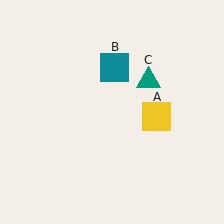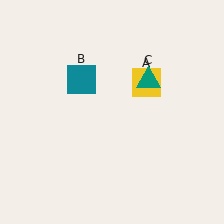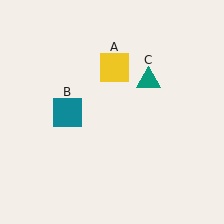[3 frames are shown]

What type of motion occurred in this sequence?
The yellow square (object A), teal square (object B) rotated counterclockwise around the center of the scene.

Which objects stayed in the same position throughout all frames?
Teal triangle (object C) remained stationary.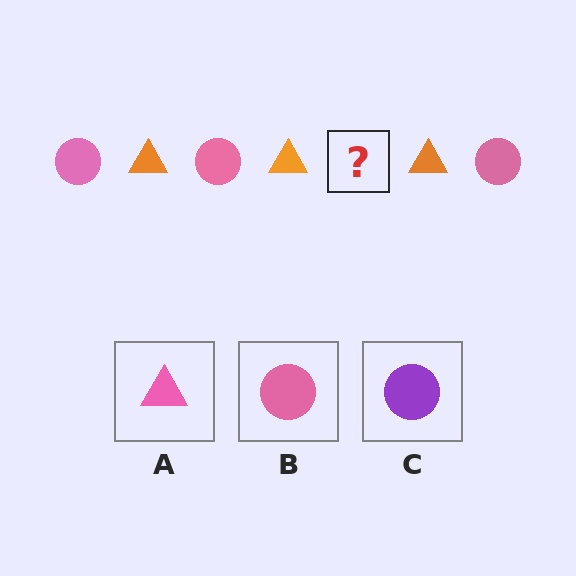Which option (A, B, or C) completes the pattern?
B.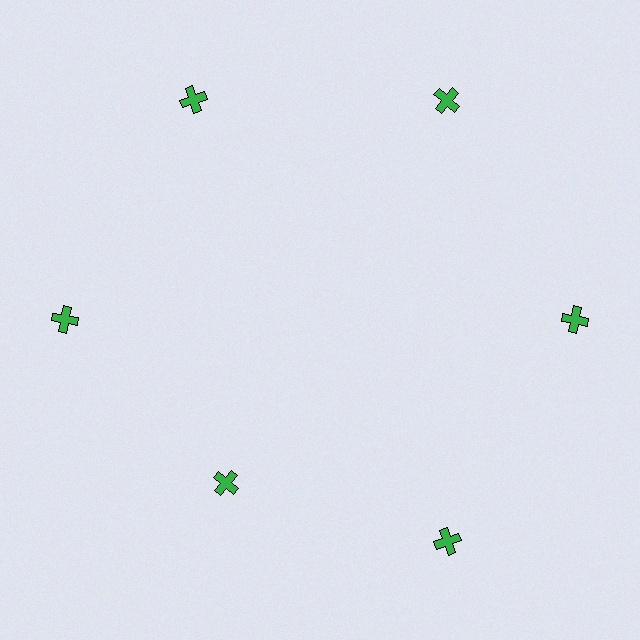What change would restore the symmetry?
The symmetry would be restored by moving it outward, back onto the ring so that all 6 crosses sit at equal angles and equal distance from the center.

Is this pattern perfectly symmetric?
No. The 6 green crosses are arranged in a ring, but one element near the 7 o'clock position is pulled inward toward the center, breaking the 6-fold rotational symmetry.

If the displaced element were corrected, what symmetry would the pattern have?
It would have 6-fold rotational symmetry — the pattern would map onto itself every 60 degrees.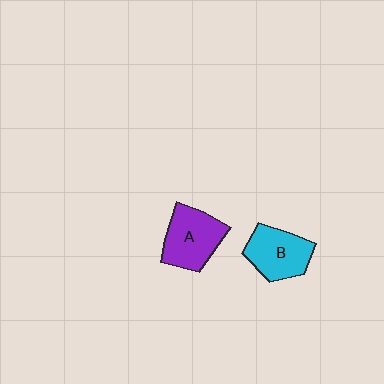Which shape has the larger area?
Shape A (purple).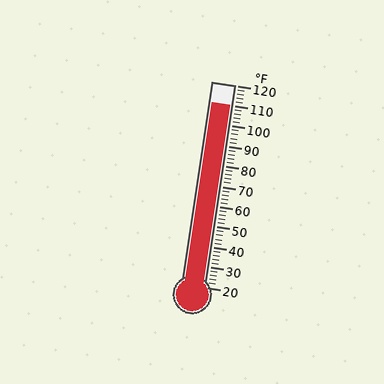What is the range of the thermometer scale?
The thermometer scale ranges from 20°F to 120°F.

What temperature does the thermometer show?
The thermometer shows approximately 110°F.